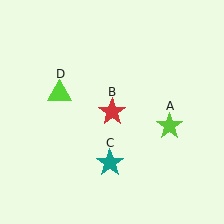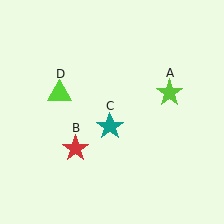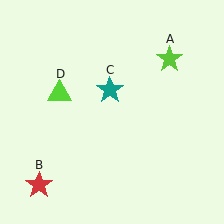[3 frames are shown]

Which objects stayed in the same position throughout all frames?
Lime triangle (object D) remained stationary.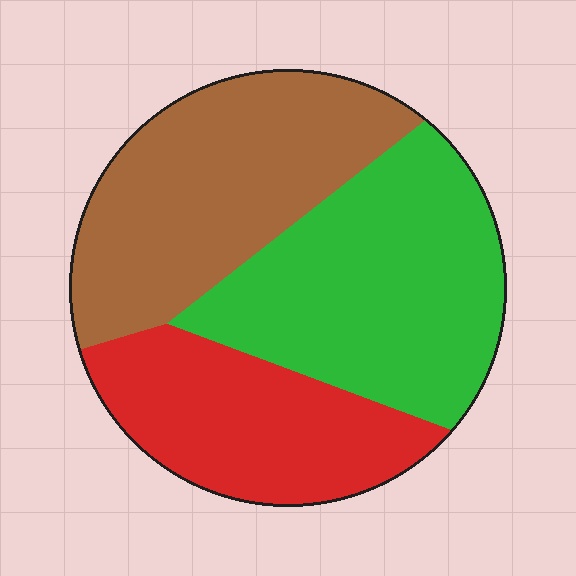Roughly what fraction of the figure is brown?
Brown takes up between a third and a half of the figure.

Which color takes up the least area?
Red, at roughly 25%.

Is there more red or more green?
Green.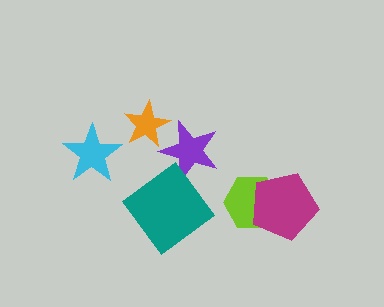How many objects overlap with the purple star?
1 object overlaps with the purple star.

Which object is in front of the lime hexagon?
The magenta pentagon is in front of the lime hexagon.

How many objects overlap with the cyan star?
0 objects overlap with the cyan star.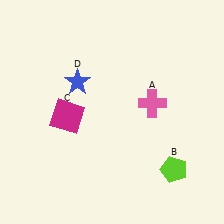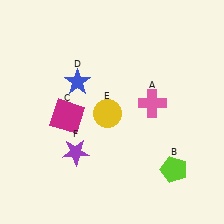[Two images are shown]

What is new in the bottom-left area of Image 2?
A purple star (F) was added in the bottom-left area of Image 2.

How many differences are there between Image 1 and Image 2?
There are 2 differences between the two images.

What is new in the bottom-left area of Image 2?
A yellow circle (E) was added in the bottom-left area of Image 2.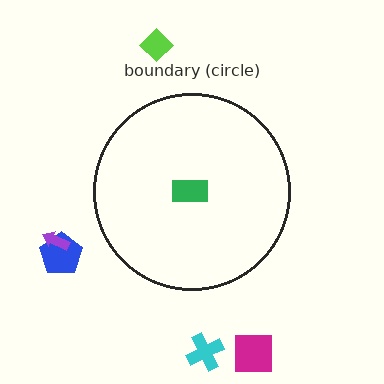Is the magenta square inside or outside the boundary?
Outside.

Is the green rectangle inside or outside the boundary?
Inside.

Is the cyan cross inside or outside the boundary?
Outside.